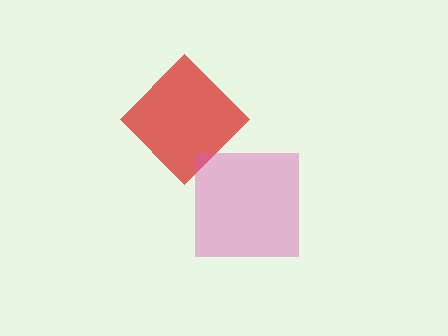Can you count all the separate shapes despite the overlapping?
Yes, there are 2 separate shapes.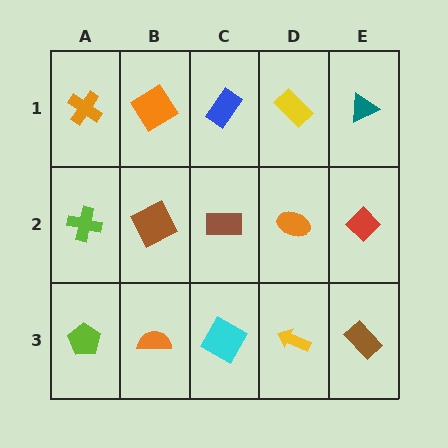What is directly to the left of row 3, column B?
A lime pentagon.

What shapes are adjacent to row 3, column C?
A brown rectangle (row 2, column C), an orange semicircle (row 3, column B), a yellow arrow (row 3, column D).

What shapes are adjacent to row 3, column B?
A brown square (row 2, column B), a lime pentagon (row 3, column A), a cyan square (row 3, column C).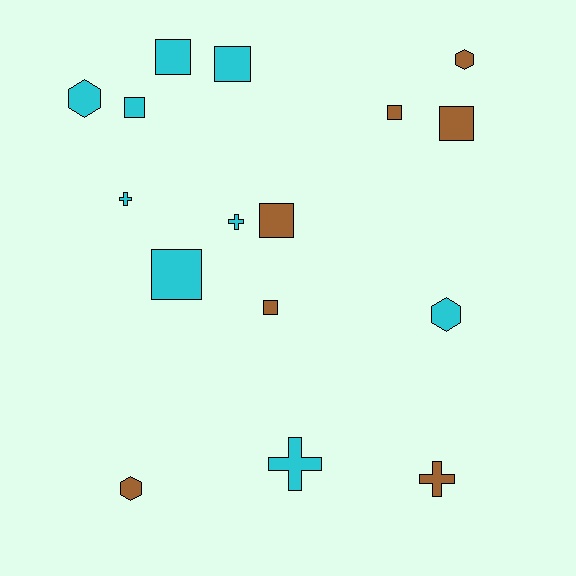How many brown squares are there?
There are 4 brown squares.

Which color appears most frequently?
Cyan, with 9 objects.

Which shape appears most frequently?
Square, with 8 objects.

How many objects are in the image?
There are 16 objects.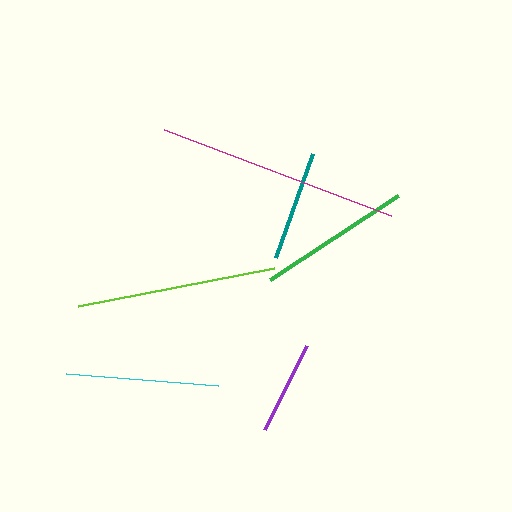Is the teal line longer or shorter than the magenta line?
The magenta line is longer than the teal line.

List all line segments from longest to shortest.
From longest to shortest: magenta, lime, green, cyan, teal, purple.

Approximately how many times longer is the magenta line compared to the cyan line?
The magenta line is approximately 1.6 times the length of the cyan line.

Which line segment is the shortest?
The purple line is the shortest at approximately 94 pixels.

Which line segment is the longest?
The magenta line is the longest at approximately 242 pixels.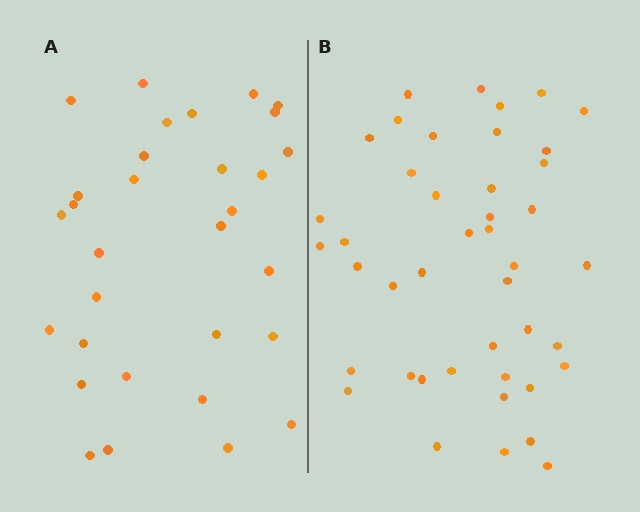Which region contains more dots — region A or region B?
Region B (the right region) has more dots.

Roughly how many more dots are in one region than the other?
Region B has roughly 12 or so more dots than region A.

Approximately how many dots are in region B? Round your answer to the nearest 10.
About 40 dots. (The exact count is 43, which rounds to 40.)